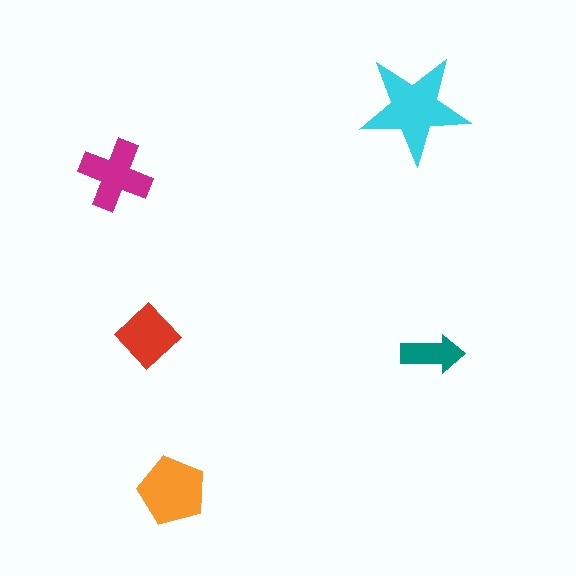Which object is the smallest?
The teal arrow.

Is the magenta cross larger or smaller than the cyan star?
Smaller.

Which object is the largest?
The cyan star.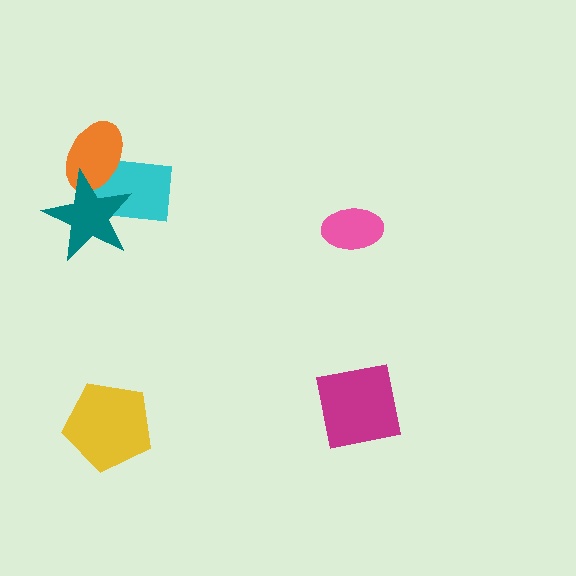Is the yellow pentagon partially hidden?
No, no other shape covers it.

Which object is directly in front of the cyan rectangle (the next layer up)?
The orange ellipse is directly in front of the cyan rectangle.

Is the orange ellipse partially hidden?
Yes, it is partially covered by another shape.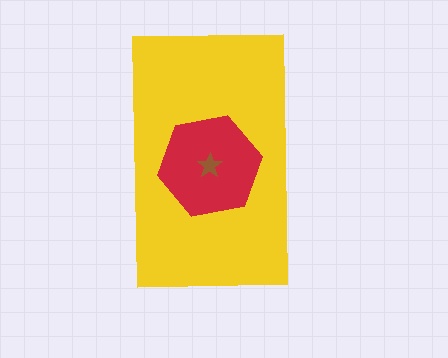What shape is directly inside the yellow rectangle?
The red hexagon.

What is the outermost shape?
The yellow rectangle.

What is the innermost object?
The brown star.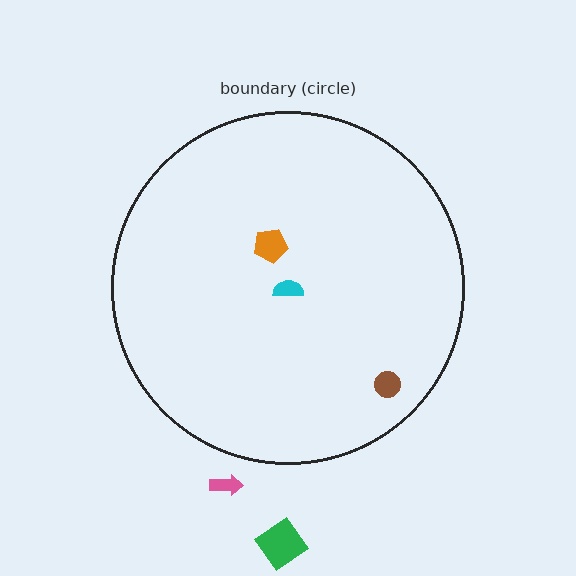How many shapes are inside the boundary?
3 inside, 2 outside.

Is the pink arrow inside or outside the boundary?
Outside.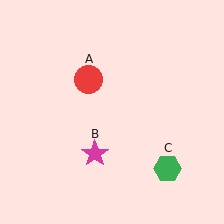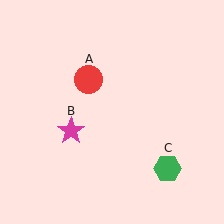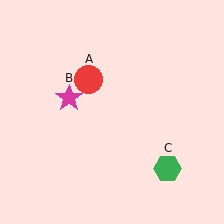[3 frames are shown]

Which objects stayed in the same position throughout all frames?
Red circle (object A) and green hexagon (object C) remained stationary.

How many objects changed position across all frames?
1 object changed position: magenta star (object B).